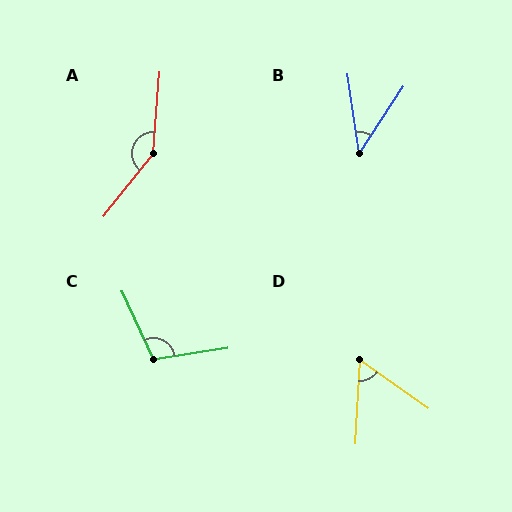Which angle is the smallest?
B, at approximately 41 degrees.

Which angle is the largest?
A, at approximately 146 degrees.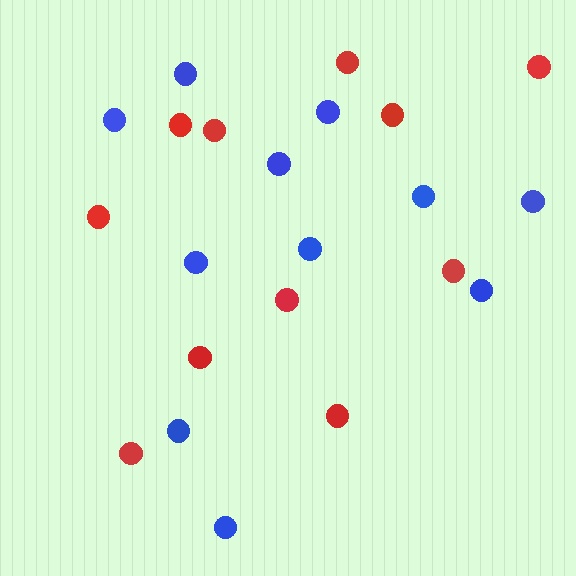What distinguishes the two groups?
There are 2 groups: one group of red circles (11) and one group of blue circles (11).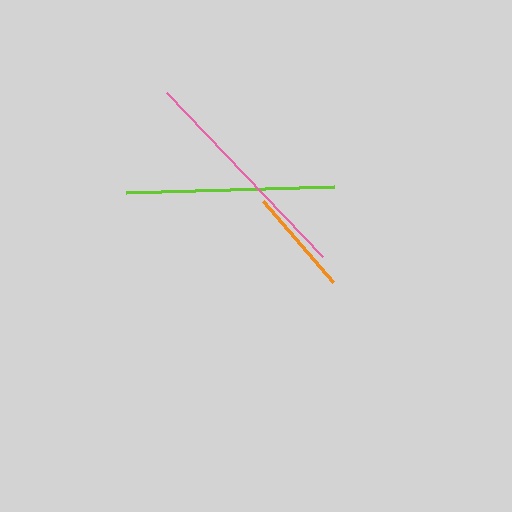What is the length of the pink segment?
The pink segment is approximately 226 pixels long.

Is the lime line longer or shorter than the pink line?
The pink line is longer than the lime line.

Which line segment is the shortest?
The orange line is the shortest at approximately 107 pixels.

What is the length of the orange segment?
The orange segment is approximately 107 pixels long.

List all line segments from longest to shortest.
From longest to shortest: pink, lime, orange.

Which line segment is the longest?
The pink line is the longest at approximately 226 pixels.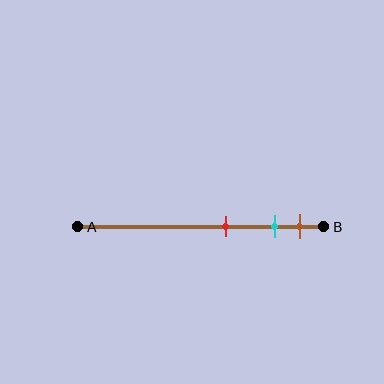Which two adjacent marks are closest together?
The cyan and brown marks are the closest adjacent pair.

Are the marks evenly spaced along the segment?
No, the marks are not evenly spaced.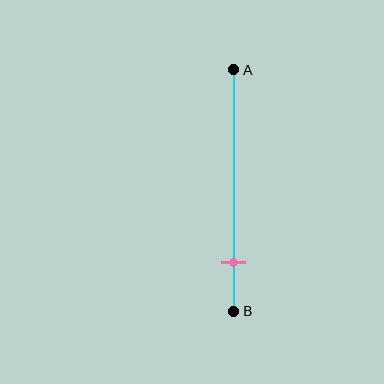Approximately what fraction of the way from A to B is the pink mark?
The pink mark is approximately 80% of the way from A to B.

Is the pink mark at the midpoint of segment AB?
No, the mark is at about 80% from A, not at the 50% midpoint.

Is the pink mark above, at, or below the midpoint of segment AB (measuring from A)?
The pink mark is below the midpoint of segment AB.